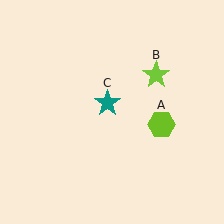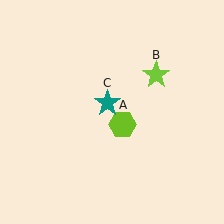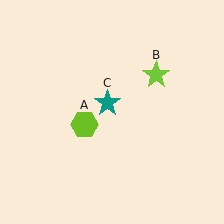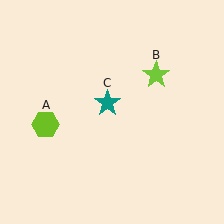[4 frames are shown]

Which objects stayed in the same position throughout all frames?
Lime star (object B) and teal star (object C) remained stationary.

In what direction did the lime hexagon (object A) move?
The lime hexagon (object A) moved left.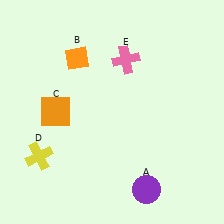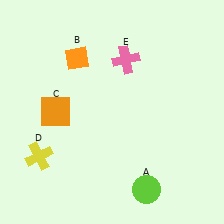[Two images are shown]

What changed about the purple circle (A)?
In Image 1, A is purple. In Image 2, it changed to lime.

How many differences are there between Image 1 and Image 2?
There is 1 difference between the two images.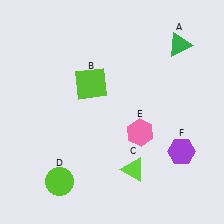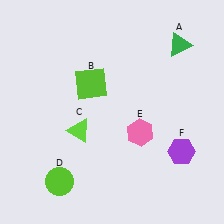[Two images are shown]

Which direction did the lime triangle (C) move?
The lime triangle (C) moved left.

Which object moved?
The lime triangle (C) moved left.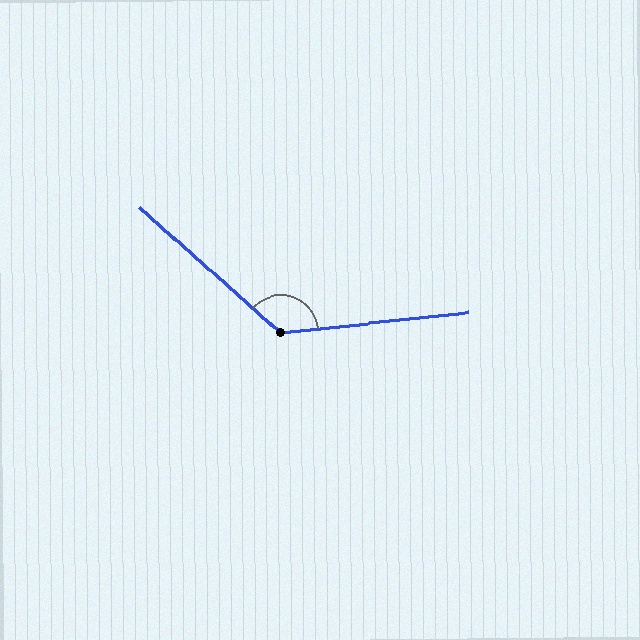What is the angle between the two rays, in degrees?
Approximately 132 degrees.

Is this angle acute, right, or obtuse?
It is obtuse.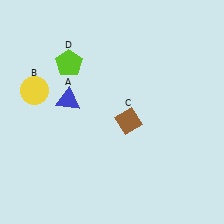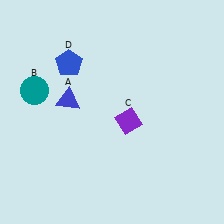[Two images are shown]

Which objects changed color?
B changed from yellow to teal. C changed from brown to purple. D changed from lime to blue.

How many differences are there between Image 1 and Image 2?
There are 3 differences between the two images.